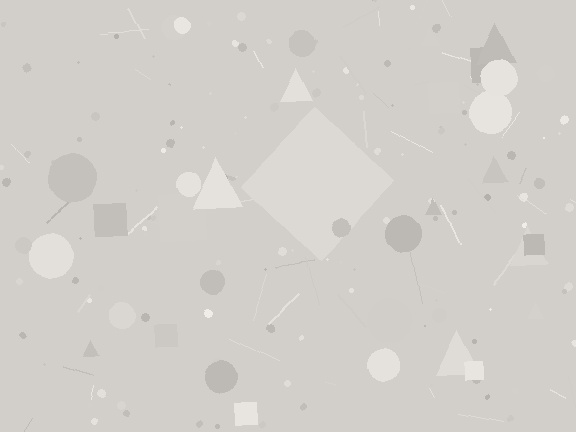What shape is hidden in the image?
A diamond is hidden in the image.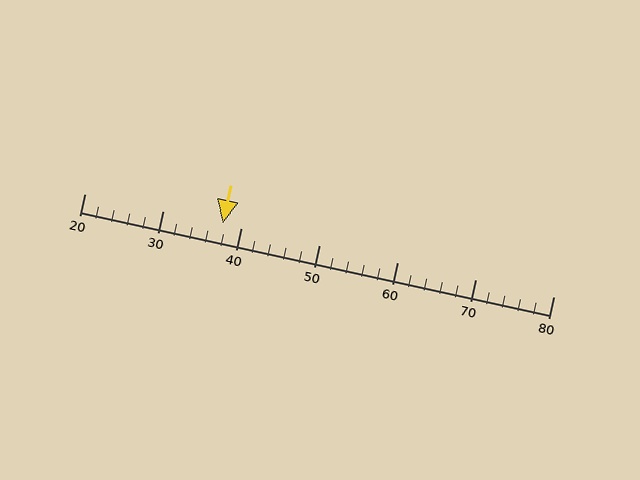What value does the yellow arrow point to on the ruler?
The yellow arrow points to approximately 38.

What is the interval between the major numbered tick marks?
The major tick marks are spaced 10 units apart.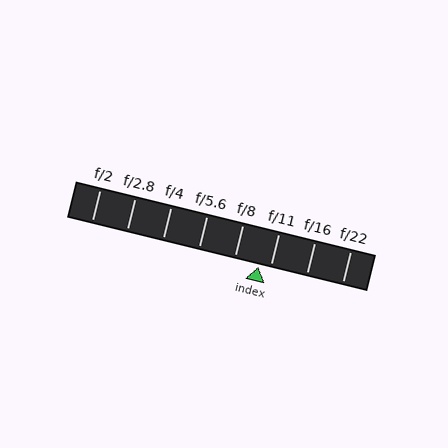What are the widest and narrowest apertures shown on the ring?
The widest aperture shown is f/2 and the narrowest is f/22.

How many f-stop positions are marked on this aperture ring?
There are 8 f-stop positions marked.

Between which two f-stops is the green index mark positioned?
The index mark is between f/8 and f/11.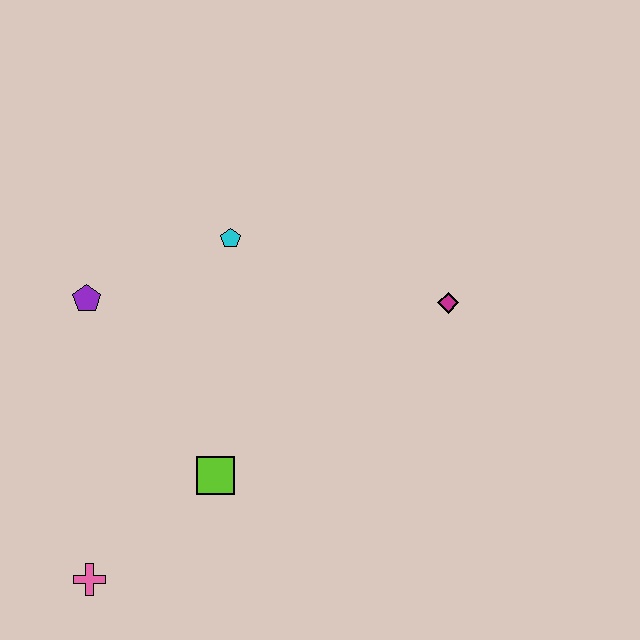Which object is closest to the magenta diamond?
The cyan pentagon is closest to the magenta diamond.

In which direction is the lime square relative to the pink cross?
The lime square is to the right of the pink cross.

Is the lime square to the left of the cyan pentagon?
Yes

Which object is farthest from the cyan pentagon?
The pink cross is farthest from the cyan pentagon.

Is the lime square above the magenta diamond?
No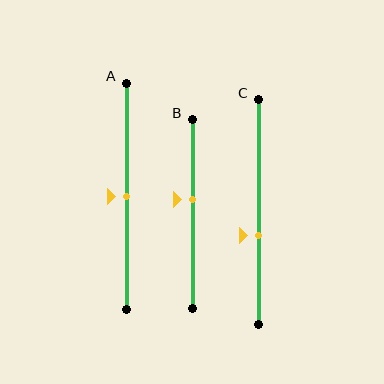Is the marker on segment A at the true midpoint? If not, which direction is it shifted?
Yes, the marker on segment A is at the true midpoint.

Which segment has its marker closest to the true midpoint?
Segment A has its marker closest to the true midpoint.